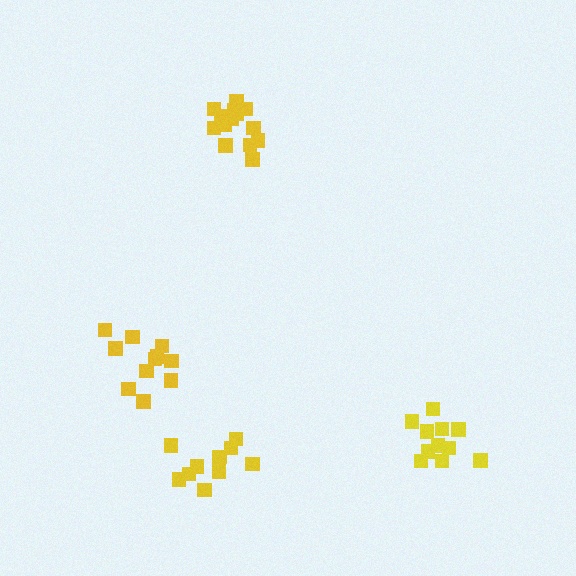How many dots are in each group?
Group 1: 14 dots, Group 2: 11 dots, Group 3: 11 dots, Group 4: 10 dots (46 total).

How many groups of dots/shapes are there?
There are 4 groups.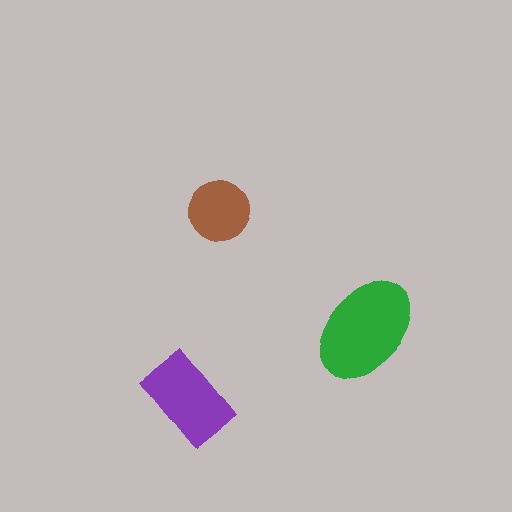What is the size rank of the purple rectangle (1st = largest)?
2nd.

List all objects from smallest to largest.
The brown circle, the purple rectangle, the green ellipse.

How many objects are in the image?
There are 3 objects in the image.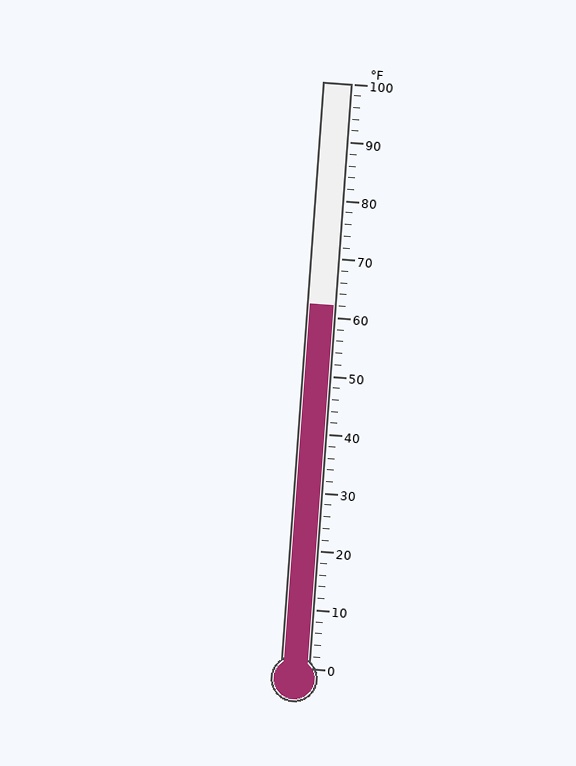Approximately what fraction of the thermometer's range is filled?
The thermometer is filled to approximately 60% of its range.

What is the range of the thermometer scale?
The thermometer scale ranges from 0°F to 100°F.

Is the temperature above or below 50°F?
The temperature is above 50°F.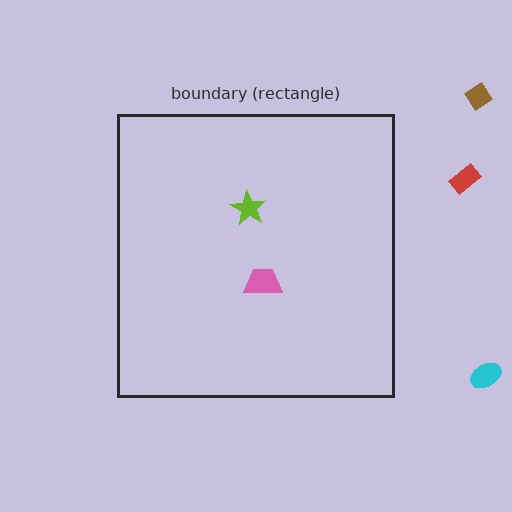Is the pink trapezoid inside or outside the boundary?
Inside.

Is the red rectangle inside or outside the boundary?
Outside.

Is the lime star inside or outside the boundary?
Inside.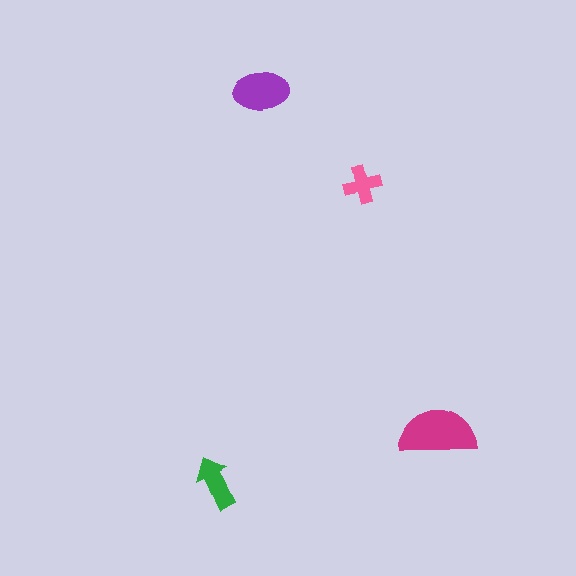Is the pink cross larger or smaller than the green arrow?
Smaller.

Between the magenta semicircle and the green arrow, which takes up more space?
The magenta semicircle.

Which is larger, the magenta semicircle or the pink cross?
The magenta semicircle.